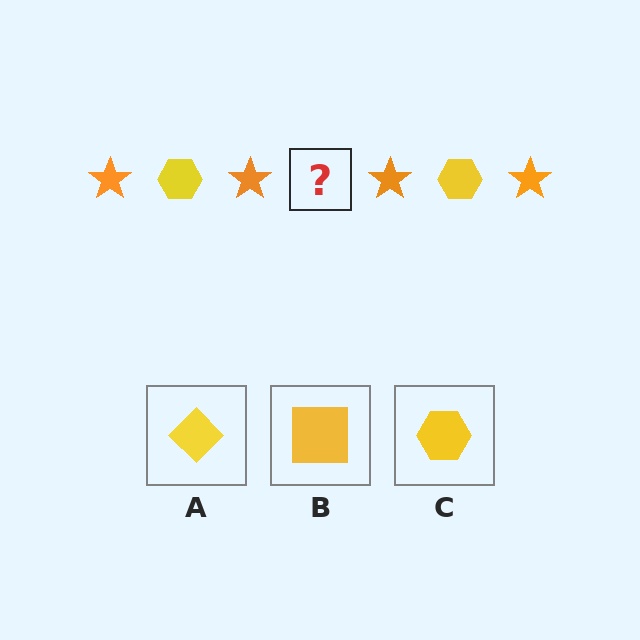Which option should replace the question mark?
Option C.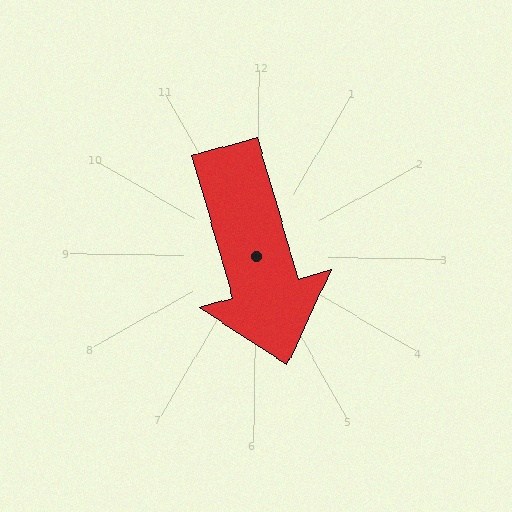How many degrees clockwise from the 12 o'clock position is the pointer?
Approximately 163 degrees.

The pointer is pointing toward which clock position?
Roughly 5 o'clock.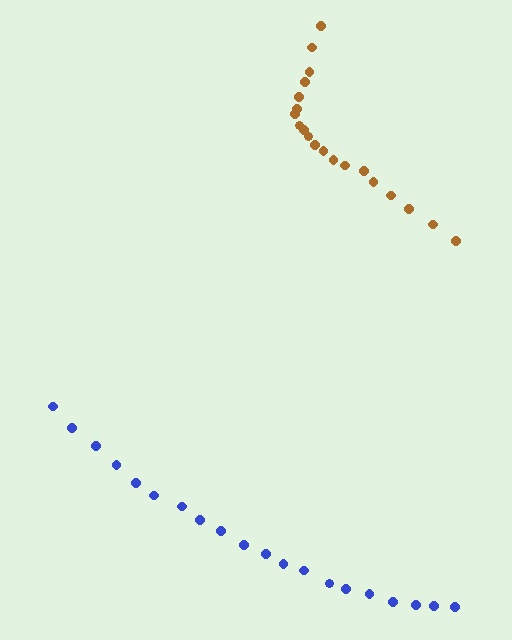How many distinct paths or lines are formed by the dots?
There are 2 distinct paths.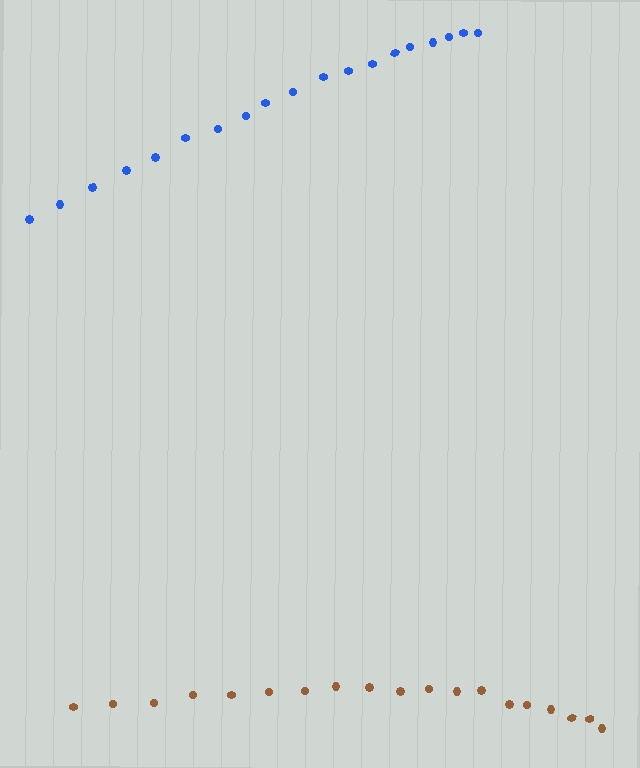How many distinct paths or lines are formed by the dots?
There are 2 distinct paths.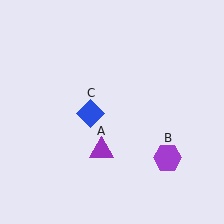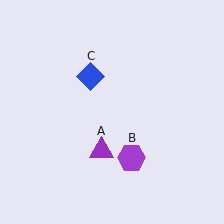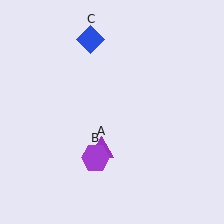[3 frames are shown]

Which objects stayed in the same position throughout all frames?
Purple triangle (object A) remained stationary.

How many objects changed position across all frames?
2 objects changed position: purple hexagon (object B), blue diamond (object C).